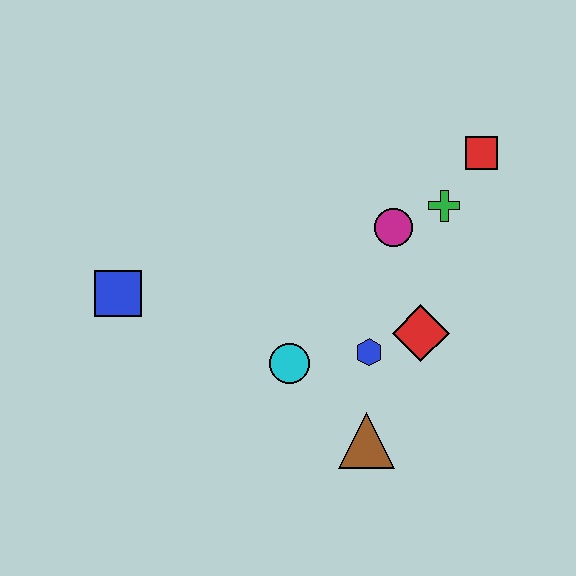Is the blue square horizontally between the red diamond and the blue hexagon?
No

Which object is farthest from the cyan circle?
The red square is farthest from the cyan circle.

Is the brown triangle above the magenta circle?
No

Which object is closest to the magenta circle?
The green cross is closest to the magenta circle.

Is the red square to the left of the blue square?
No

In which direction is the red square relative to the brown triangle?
The red square is above the brown triangle.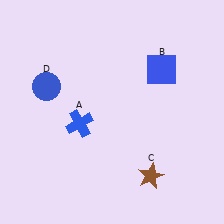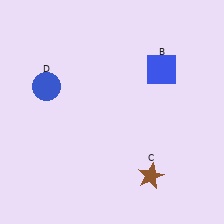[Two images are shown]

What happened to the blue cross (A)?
The blue cross (A) was removed in Image 2. It was in the bottom-left area of Image 1.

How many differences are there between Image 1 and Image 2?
There is 1 difference between the two images.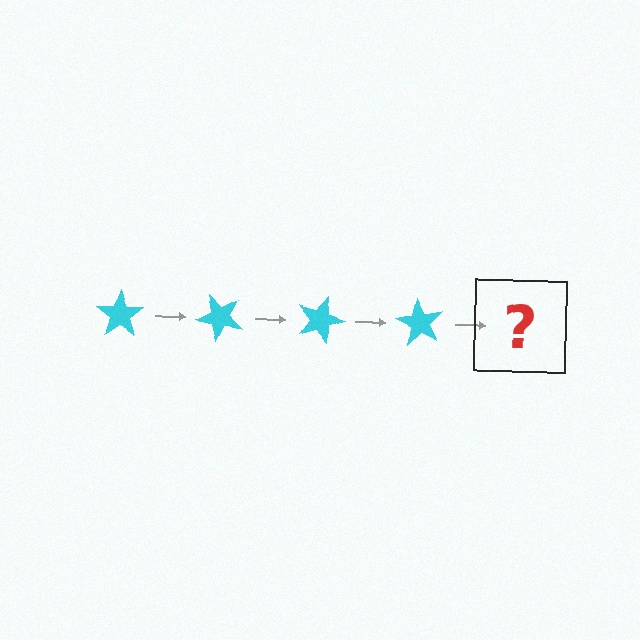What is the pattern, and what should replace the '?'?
The pattern is that the star rotates 45 degrees each step. The '?' should be a cyan star rotated 180 degrees.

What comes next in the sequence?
The next element should be a cyan star rotated 180 degrees.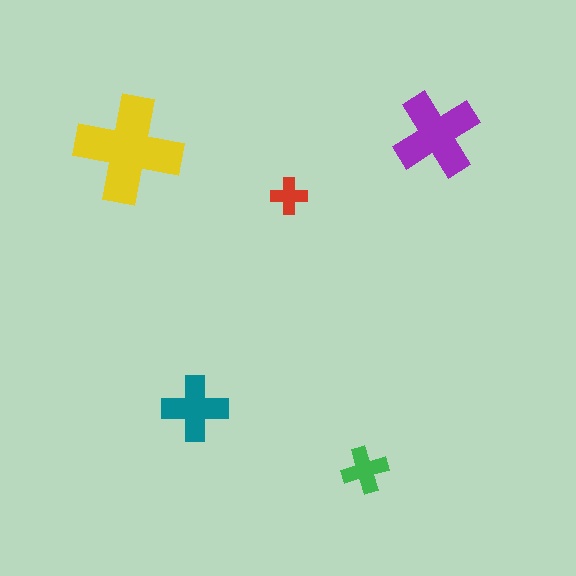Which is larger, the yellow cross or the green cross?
The yellow one.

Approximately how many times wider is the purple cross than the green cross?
About 2 times wider.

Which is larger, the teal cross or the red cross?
The teal one.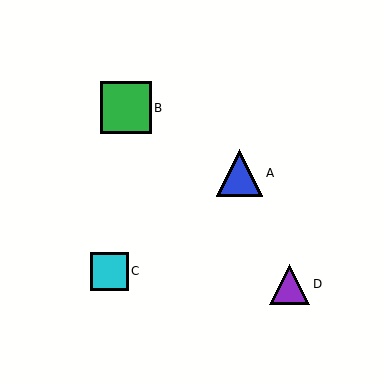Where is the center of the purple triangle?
The center of the purple triangle is at (289, 284).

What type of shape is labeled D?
Shape D is a purple triangle.